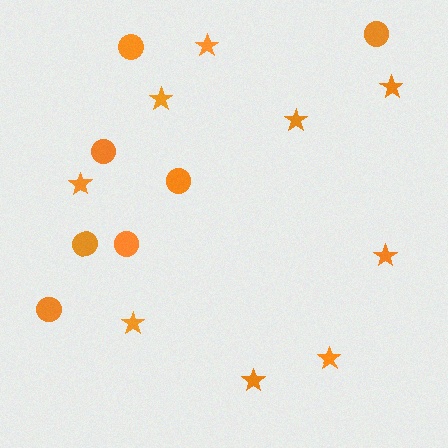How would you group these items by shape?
There are 2 groups: one group of circles (7) and one group of stars (9).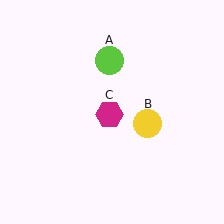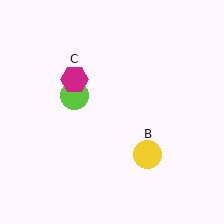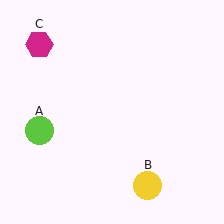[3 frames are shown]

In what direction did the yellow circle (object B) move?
The yellow circle (object B) moved down.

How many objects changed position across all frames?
3 objects changed position: lime circle (object A), yellow circle (object B), magenta hexagon (object C).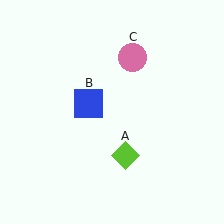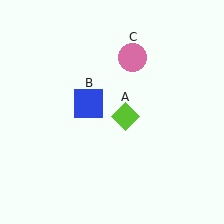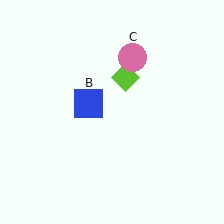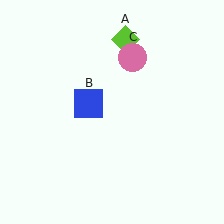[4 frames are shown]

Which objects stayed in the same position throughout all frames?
Blue square (object B) and pink circle (object C) remained stationary.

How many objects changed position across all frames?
1 object changed position: lime diamond (object A).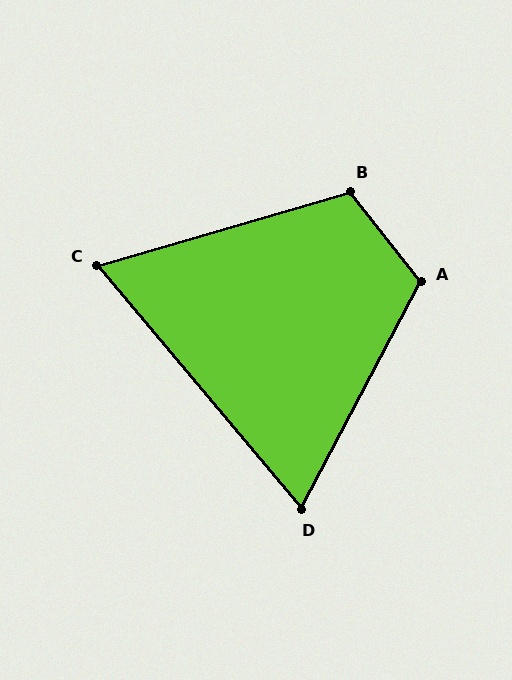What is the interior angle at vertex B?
Approximately 112 degrees (obtuse).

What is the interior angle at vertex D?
Approximately 68 degrees (acute).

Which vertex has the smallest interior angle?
C, at approximately 66 degrees.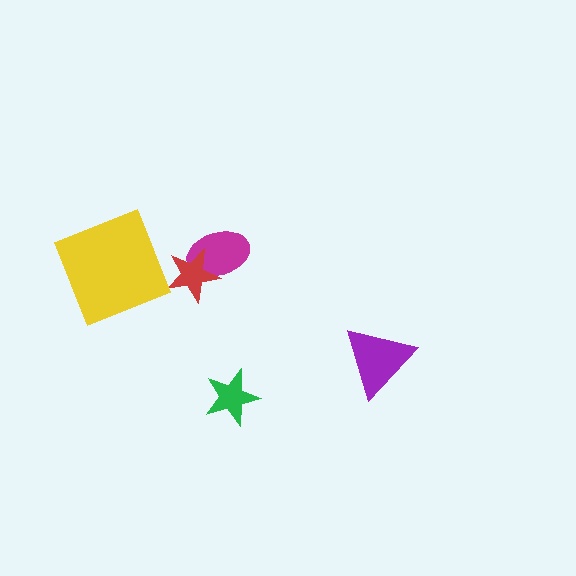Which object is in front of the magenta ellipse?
The red star is in front of the magenta ellipse.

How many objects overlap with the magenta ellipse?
1 object overlaps with the magenta ellipse.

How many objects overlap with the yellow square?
0 objects overlap with the yellow square.